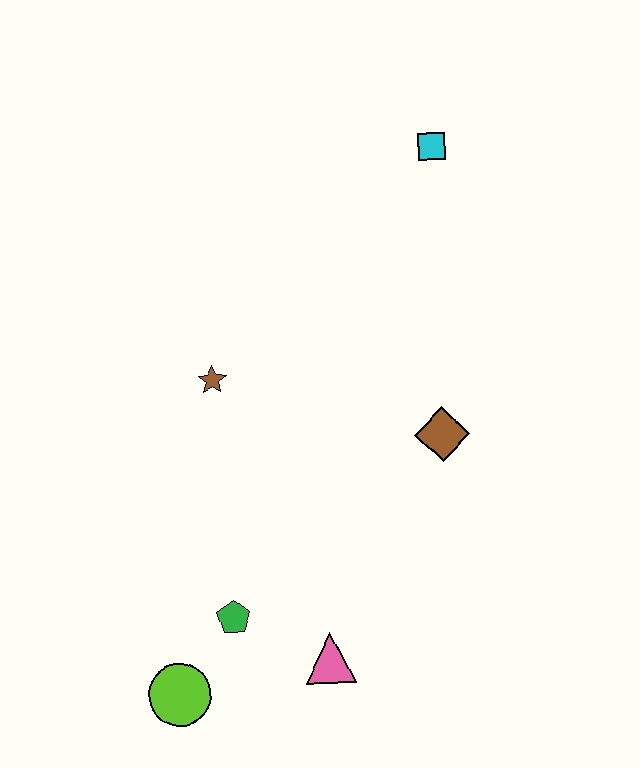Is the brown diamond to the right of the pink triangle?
Yes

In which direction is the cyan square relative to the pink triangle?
The cyan square is above the pink triangle.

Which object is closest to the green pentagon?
The lime circle is closest to the green pentagon.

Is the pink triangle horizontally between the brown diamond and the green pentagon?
Yes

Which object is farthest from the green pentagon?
The cyan square is farthest from the green pentagon.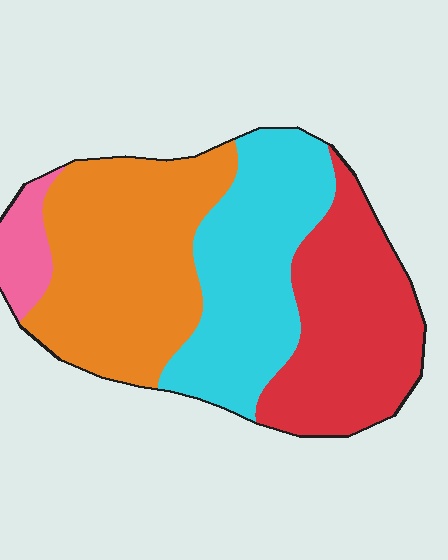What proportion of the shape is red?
Red covers roughly 30% of the shape.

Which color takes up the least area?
Pink, at roughly 5%.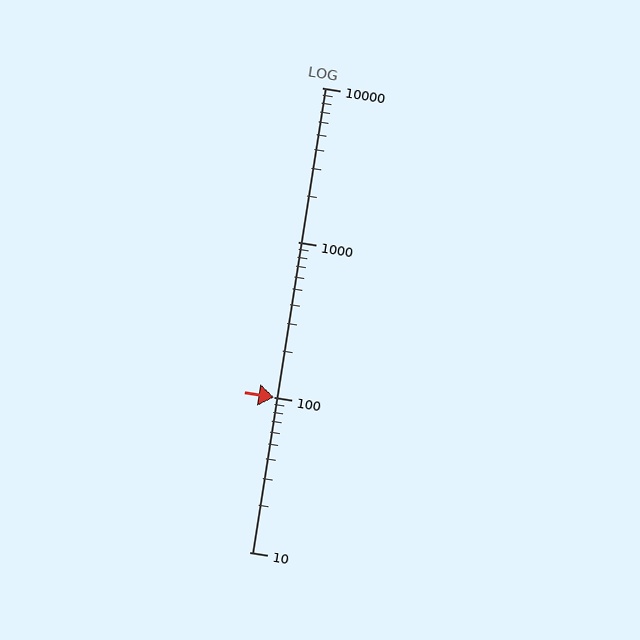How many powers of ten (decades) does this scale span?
The scale spans 3 decades, from 10 to 10000.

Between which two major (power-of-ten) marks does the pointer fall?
The pointer is between 100 and 1000.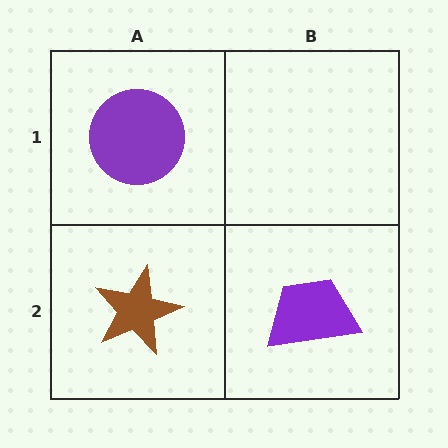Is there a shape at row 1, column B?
No, that cell is empty.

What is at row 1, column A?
A purple circle.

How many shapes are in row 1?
1 shape.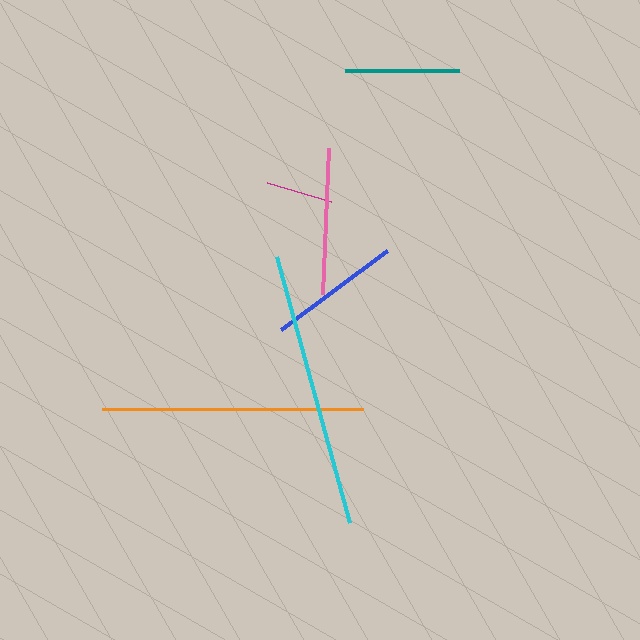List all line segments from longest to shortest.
From longest to shortest: cyan, orange, pink, blue, teal, magenta.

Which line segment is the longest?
The cyan line is the longest at approximately 275 pixels.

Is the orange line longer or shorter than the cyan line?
The cyan line is longer than the orange line.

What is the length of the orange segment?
The orange segment is approximately 262 pixels long.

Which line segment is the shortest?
The magenta line is the shortest at approximately 66 pixels.